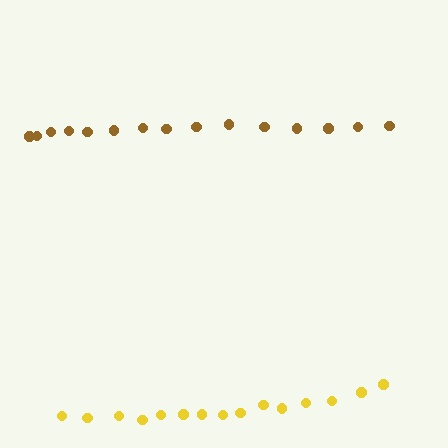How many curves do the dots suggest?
There are 2 distinct paths.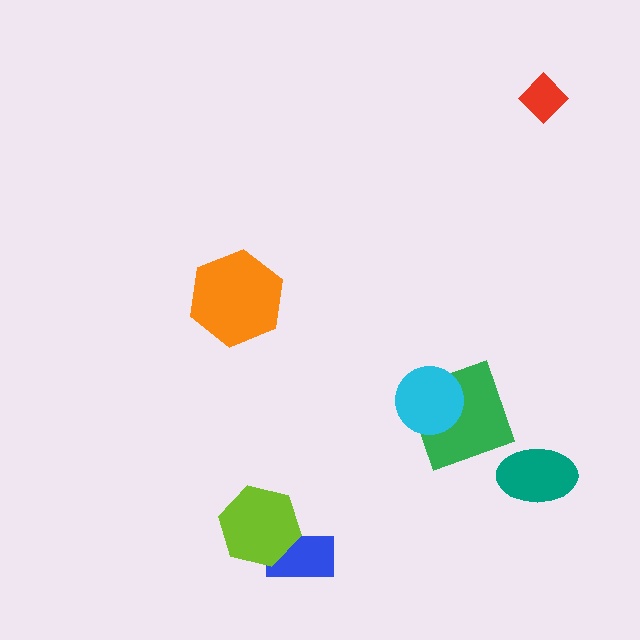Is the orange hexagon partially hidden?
No, no other shape covers it.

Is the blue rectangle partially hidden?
Yes, it is partially covered by another shape.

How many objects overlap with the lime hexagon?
1 object overlaps with the lime hexagon.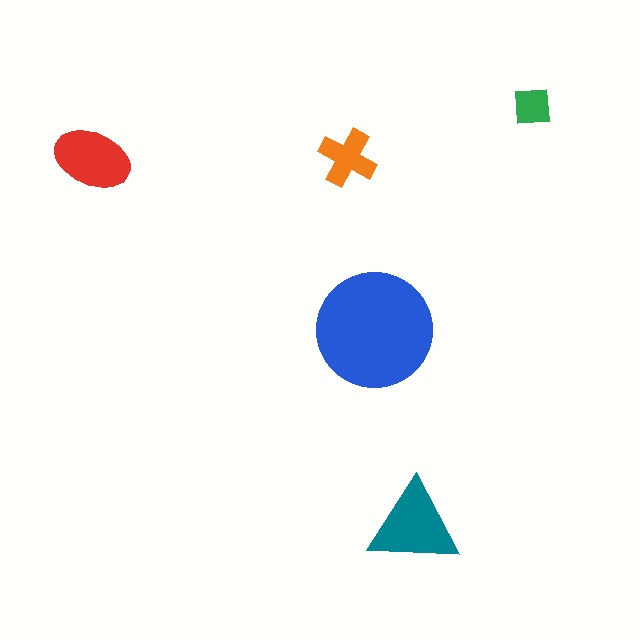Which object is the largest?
The blue circle.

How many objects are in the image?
There are 5 objects in the image.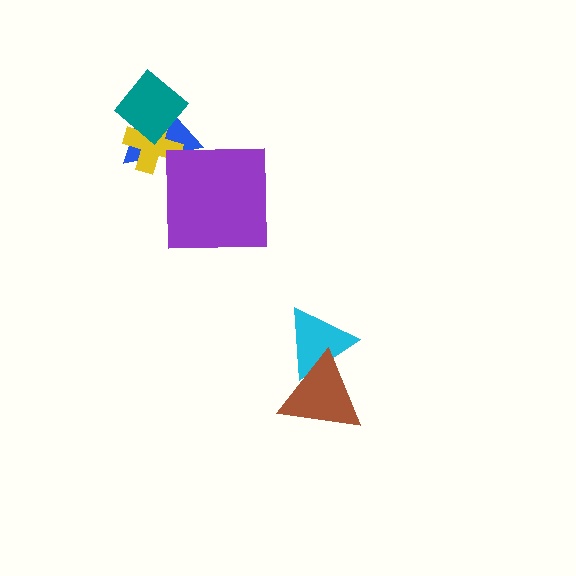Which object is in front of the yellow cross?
The teal diamond is in front of the yellow cross.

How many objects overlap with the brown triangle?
1 object overlaps with the brown triangle.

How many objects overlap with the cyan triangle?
1 object overlaps with the cyan triangle.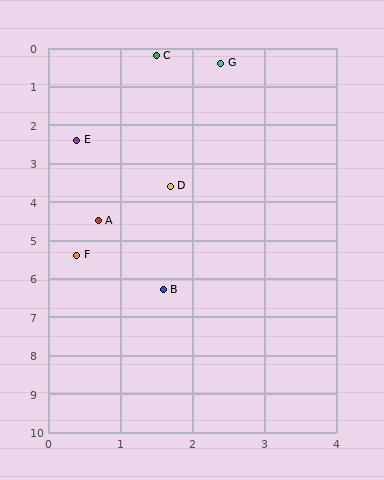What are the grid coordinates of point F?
Point F is at approximately (0.4, 5.4).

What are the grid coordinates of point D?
Point D is at approximately (1.7, 3.6).